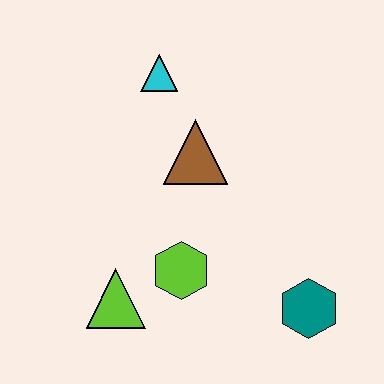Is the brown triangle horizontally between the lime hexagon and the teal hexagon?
Yes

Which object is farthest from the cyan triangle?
The teal hexagon is farthest from the cyan triangle.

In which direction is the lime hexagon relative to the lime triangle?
The lime hexagon is to the right of the lime triangle.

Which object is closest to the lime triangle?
The lime hexagon is closest to the lime triangle.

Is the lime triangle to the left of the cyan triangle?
Yes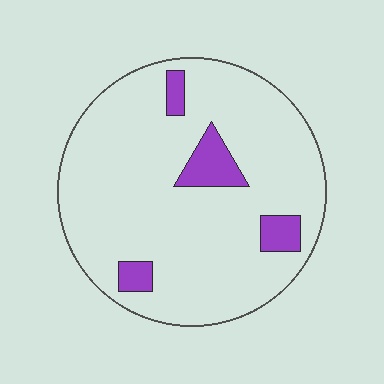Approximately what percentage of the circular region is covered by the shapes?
Approximately 10%.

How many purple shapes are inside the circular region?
4.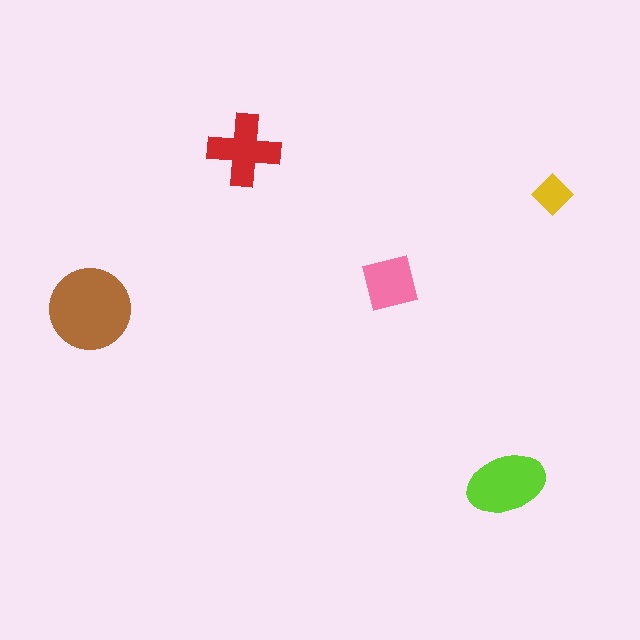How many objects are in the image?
There are 5 objects in the image.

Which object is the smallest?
The yellow diamond.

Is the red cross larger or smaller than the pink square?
Larger.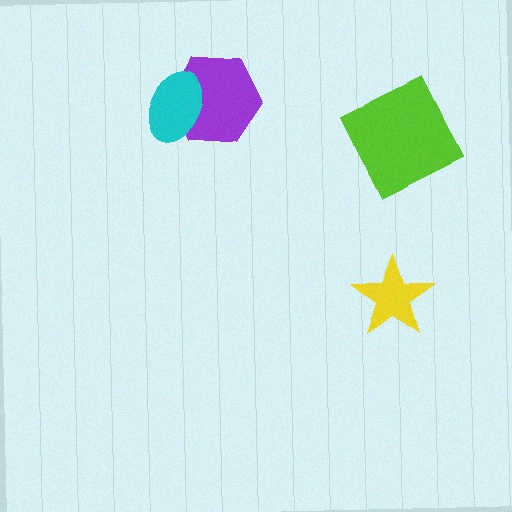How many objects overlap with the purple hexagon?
1 object overlaps with the purple hexagon.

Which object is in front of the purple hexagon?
The cyan ellipse is in front of the purple hexagon.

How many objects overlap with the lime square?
0 objects overlap with the lime square.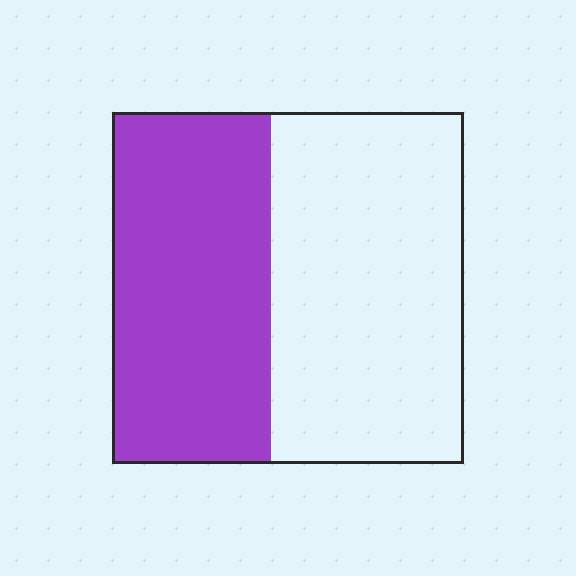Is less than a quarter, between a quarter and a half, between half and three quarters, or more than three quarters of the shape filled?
Between a quarter and a half.